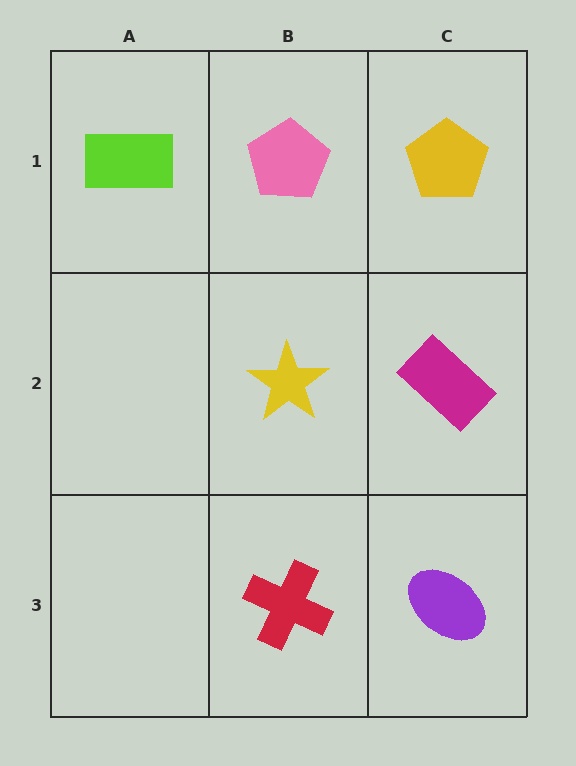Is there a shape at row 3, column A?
No, that cell is empty.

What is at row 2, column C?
A magenta rectangle.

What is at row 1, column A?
A lime rectangle.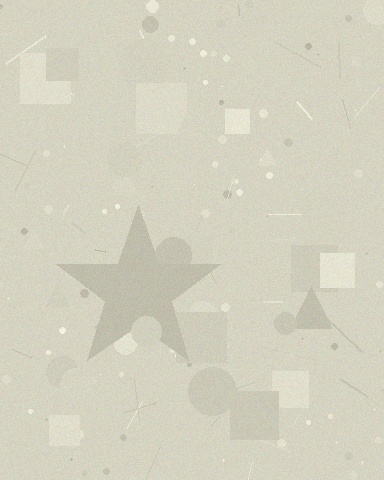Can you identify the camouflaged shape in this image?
The camouflaged shape is a star.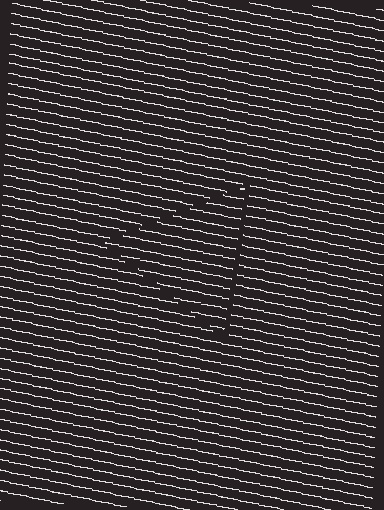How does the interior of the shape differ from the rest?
The interior of the shape contains the same grating, shifted by half a period — the contour is defined by the phase discontinuity where line-ends from the inner and outer gratings abut.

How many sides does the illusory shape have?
3 sides — the line-ends trace a triangle.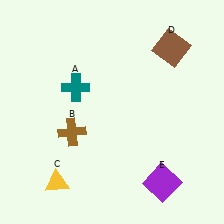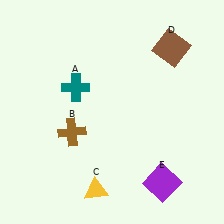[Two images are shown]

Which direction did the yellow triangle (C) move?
The yellow triangle (C) moved right.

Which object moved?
The yellow triangle (C) moved right.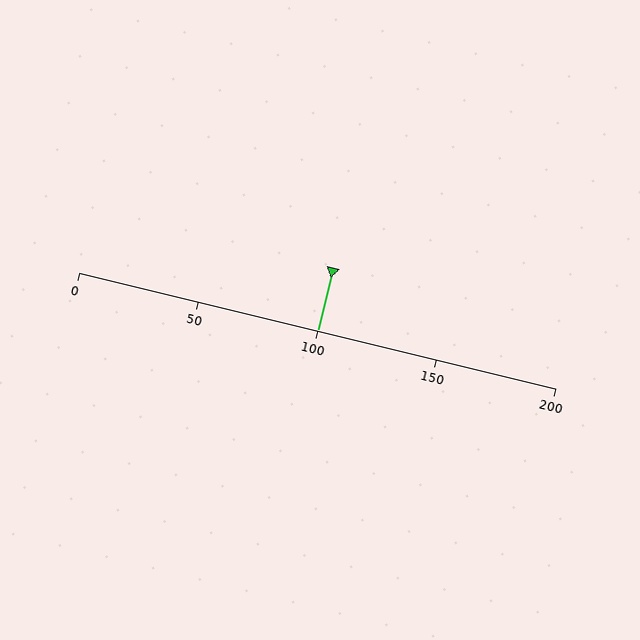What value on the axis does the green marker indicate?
The marker indicates approximately 100.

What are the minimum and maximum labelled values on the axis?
The axis runs from 0 to 200.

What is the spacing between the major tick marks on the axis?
The major ticks are spaced 50 apart.